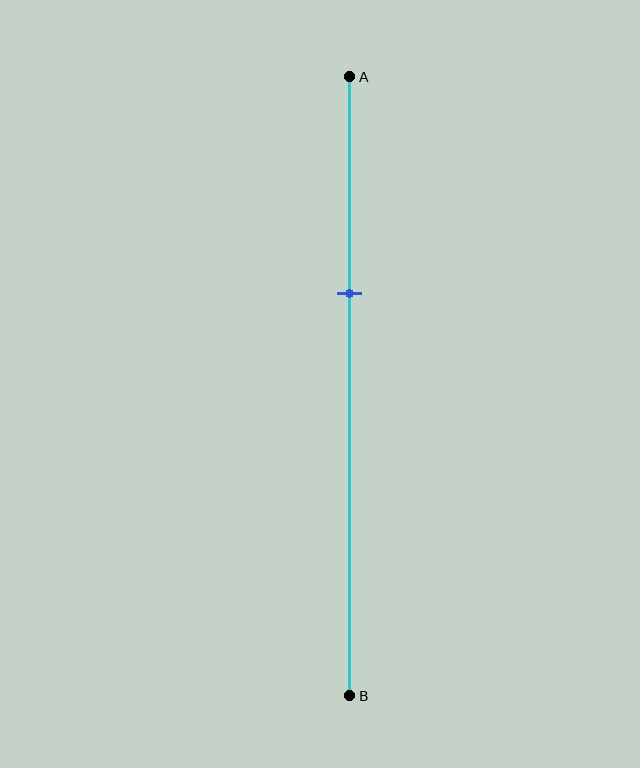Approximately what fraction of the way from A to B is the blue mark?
The blue mark is approximately 35% of the way from A to B.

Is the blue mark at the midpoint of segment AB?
No, the mark is at about 35% from A, not at the 50% midpoint.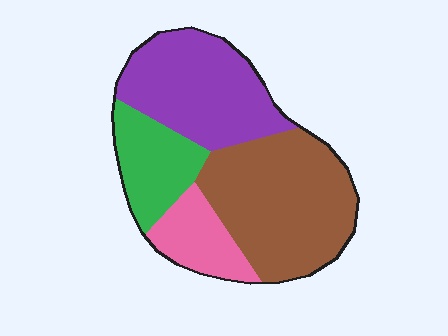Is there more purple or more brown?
Brown.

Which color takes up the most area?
Brown, at roughly 40%.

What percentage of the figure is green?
Green takes up less than a quarter of the figure.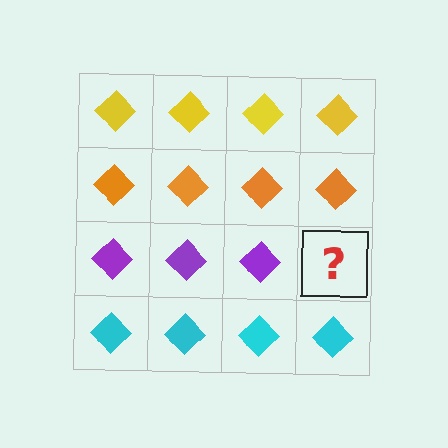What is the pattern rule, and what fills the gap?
The rule is that each row has a consistent color. The gap should be filled with a purple diamond.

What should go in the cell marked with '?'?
The missing cell should contain a purple diamond.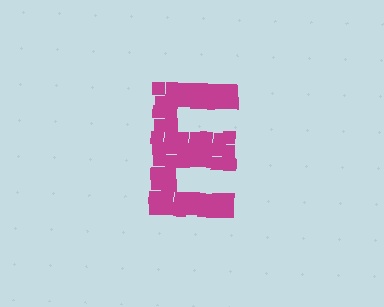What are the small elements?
The small elements are squares.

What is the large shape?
The large shape is the letter E.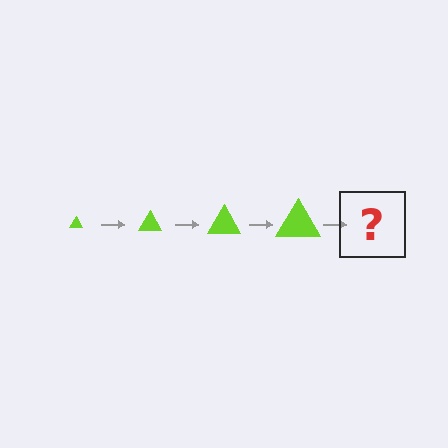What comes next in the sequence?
The next element should be a lime triangle, larger than the previous one.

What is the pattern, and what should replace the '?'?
The pattern is that the triangle gets progressively larger each step. The '?' should be a lime triangle, larger than the previous one.